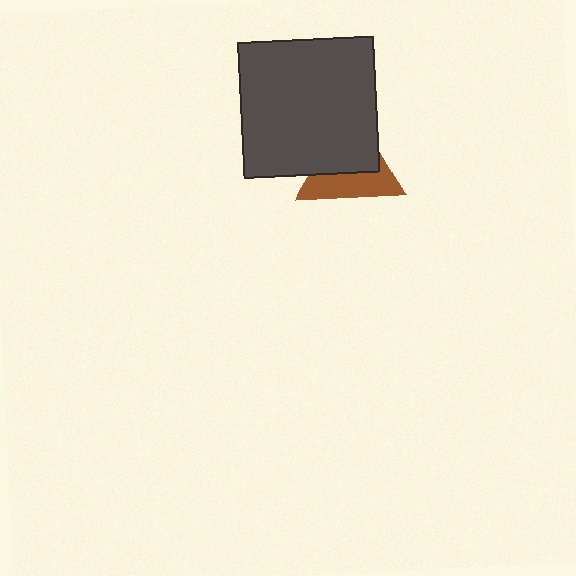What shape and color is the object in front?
The object in front is a dark gray rectangle.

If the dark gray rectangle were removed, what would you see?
You would see the complete brown triangle.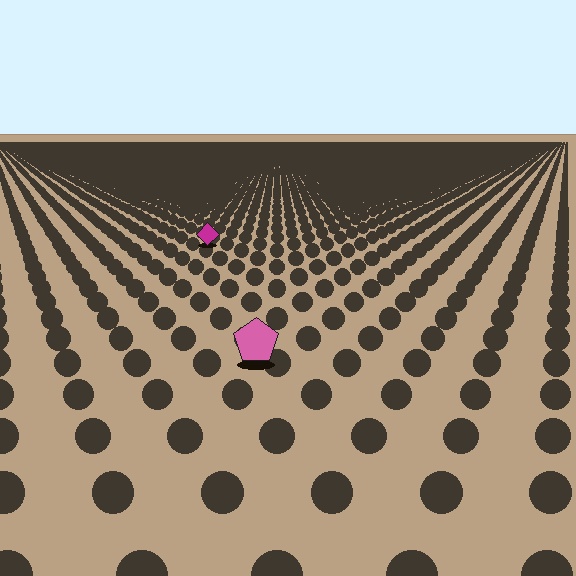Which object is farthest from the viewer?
The magenta diamond is farthest from the viewer. It appears smaller and the ground texture around it is denser.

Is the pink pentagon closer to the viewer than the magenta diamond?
Yes. The pink pentagon is closer — you can tell from the texture gradient: the ground texture is coarser near it.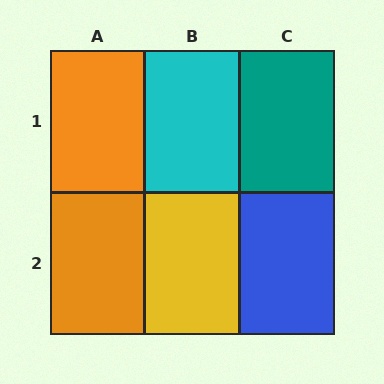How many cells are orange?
2 cells are orange.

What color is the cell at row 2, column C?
Blue.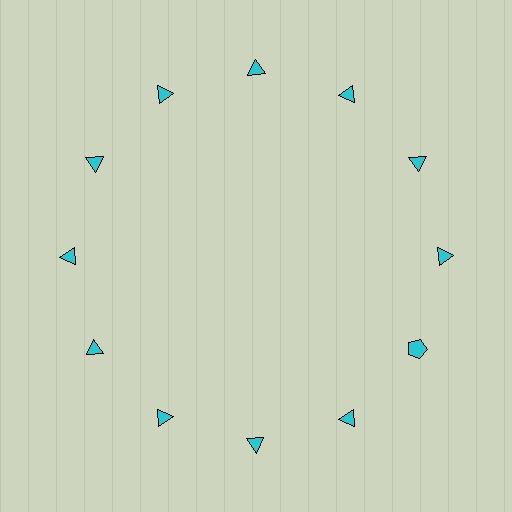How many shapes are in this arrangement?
There are 12 shapes arranged in a ring pattern.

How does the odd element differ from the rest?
It has a different shape: pentagon instead of triangle.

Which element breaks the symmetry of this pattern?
The cyan pentagon at roughly the 4 o'clock position breaks the symmetry. All other shapes are cyan triangles.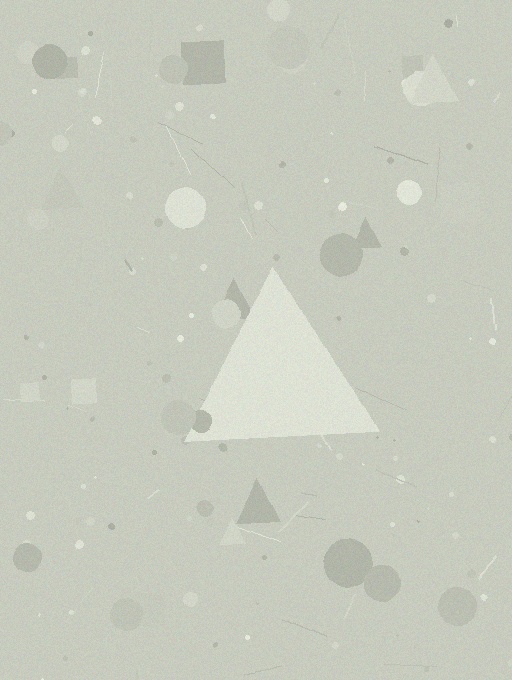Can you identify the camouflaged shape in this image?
The camouflaged shape is a triangle.